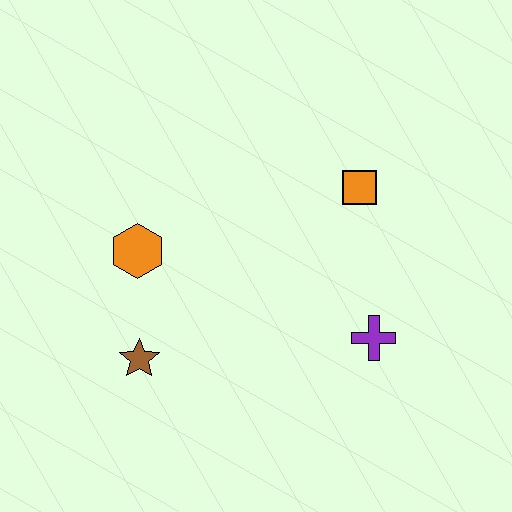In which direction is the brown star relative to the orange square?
The brown star is to the left of the orange square.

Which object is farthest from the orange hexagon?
The purple cross is farthest from the orange hexagon.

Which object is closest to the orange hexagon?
The brown star is closest to the orange hexagon.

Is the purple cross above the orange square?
No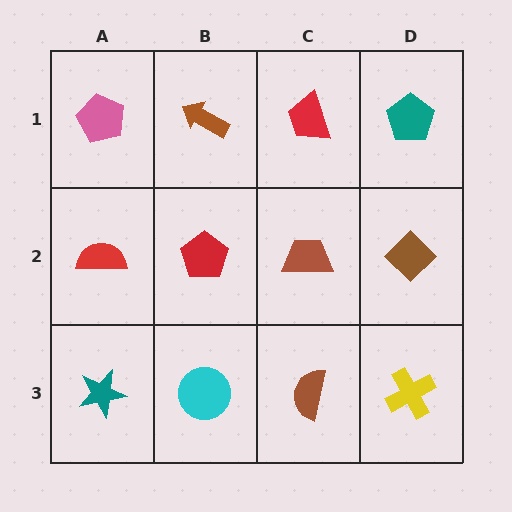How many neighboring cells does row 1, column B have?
3.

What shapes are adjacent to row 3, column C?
A brown trapezoid (row 2, column C), a cyan circle (row 3, column B), a yellow cross (row 3, column D).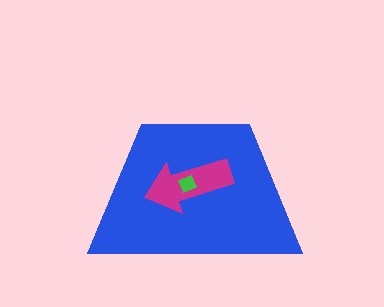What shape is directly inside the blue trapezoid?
The magenta arrow.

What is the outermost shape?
The blue trapezoid.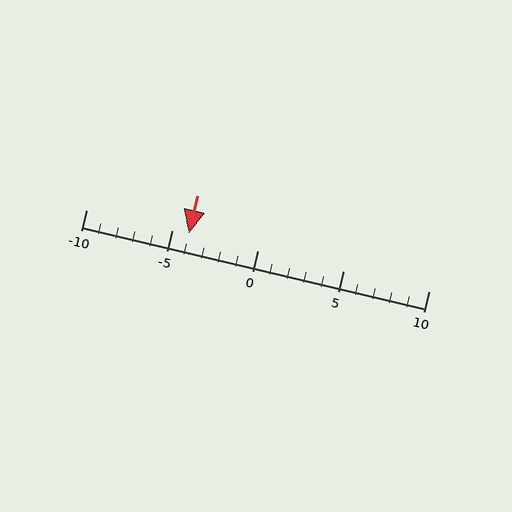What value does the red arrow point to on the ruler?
The red arrow points to approximately -4.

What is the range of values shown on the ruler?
The ruler shows values from -10 to 10.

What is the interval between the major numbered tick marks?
The major tick marks are spaced 5 units apart.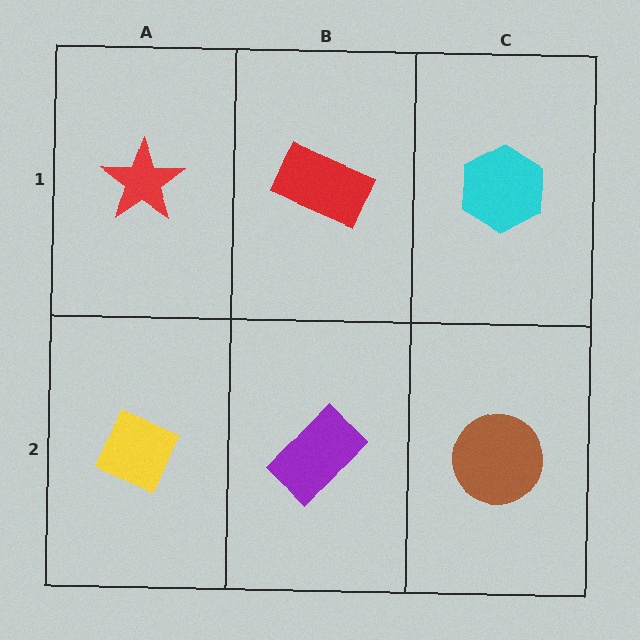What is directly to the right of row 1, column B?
A cyan hexagon.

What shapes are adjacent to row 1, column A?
A yellow diamond (row 2, column A), a red rectangle (row 1, column B).